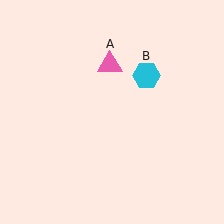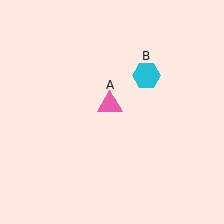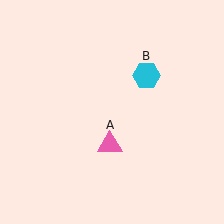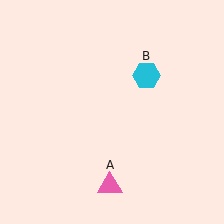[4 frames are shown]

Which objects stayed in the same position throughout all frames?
Cyan hexagon (object B) remained stationary.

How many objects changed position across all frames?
1 object changed position: pink triangle (object A).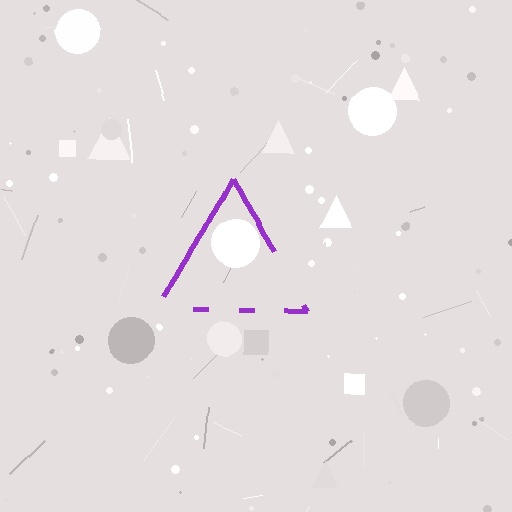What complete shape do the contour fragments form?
The contour fragments form a triangle.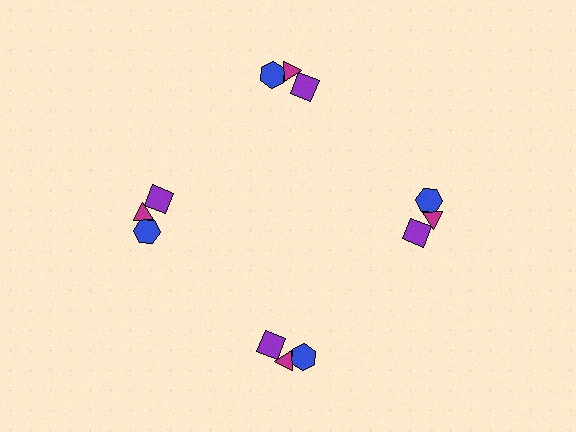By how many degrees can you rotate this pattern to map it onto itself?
The pattern maps onto itself every 90 degrees of rotation.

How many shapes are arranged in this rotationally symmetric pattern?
There are 12 shapes, arranged in 4 groups of 3.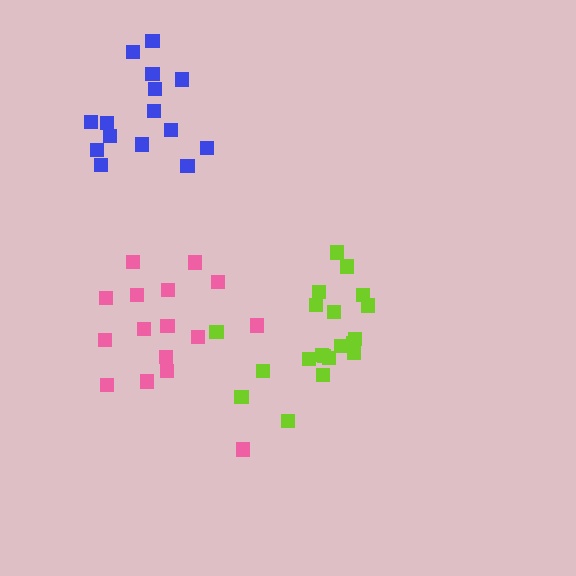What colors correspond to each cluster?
The clusters are colored: lime, pink, blue.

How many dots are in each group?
Group 1: 20 dots, Group 2: 16 dots, Group 3: 15 dots (51 total).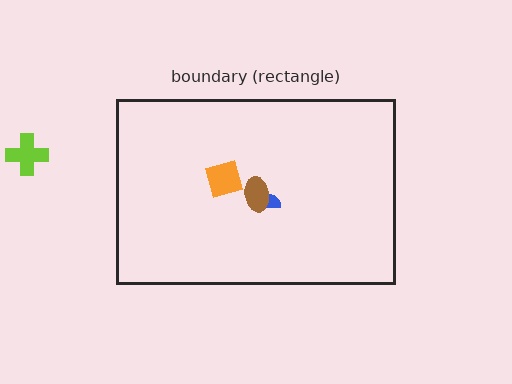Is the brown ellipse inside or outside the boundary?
Inside.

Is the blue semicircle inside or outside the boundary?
Inside.